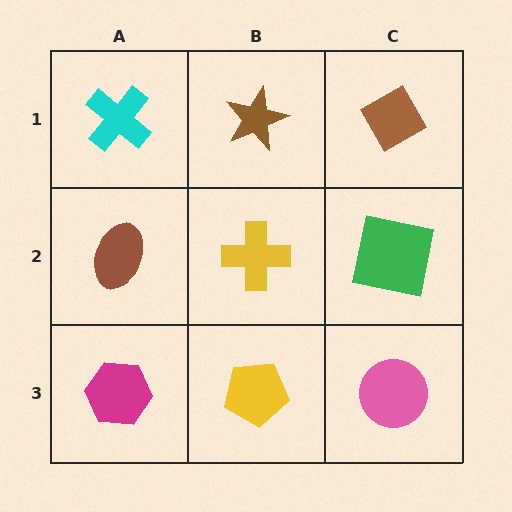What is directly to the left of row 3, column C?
A yellow pentagon.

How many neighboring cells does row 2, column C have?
3.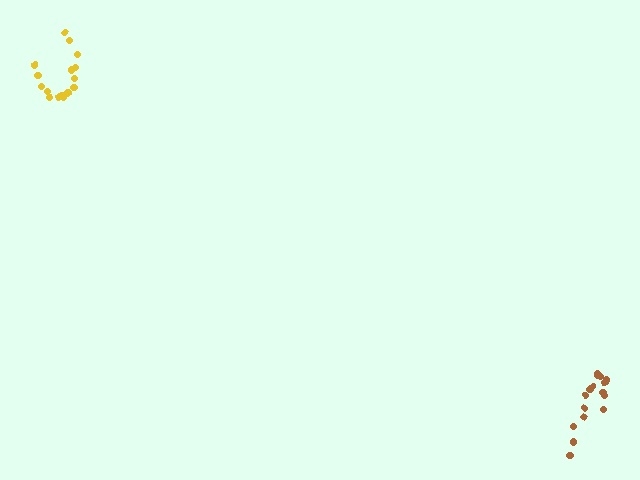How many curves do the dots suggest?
There are 2 distinct paths.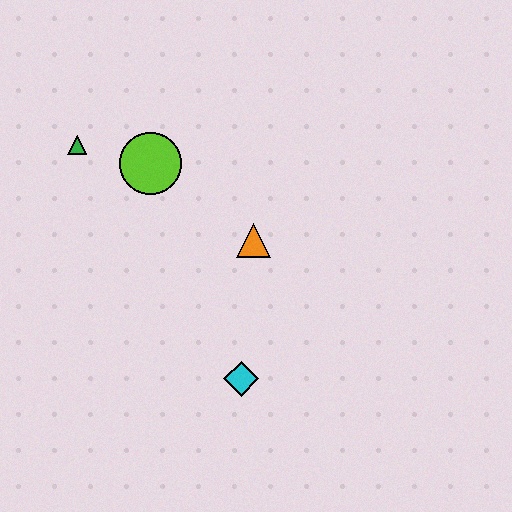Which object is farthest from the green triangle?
The cyan diamond is farthest from the green triangle.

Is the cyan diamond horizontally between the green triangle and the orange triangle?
Yes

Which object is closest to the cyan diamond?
The orange triangle is closest to the cyan diamond.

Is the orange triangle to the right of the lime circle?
Yes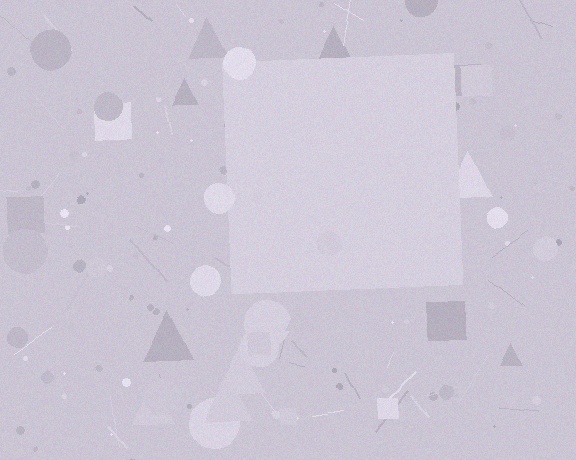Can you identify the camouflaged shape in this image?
The camouflaged shape is a square.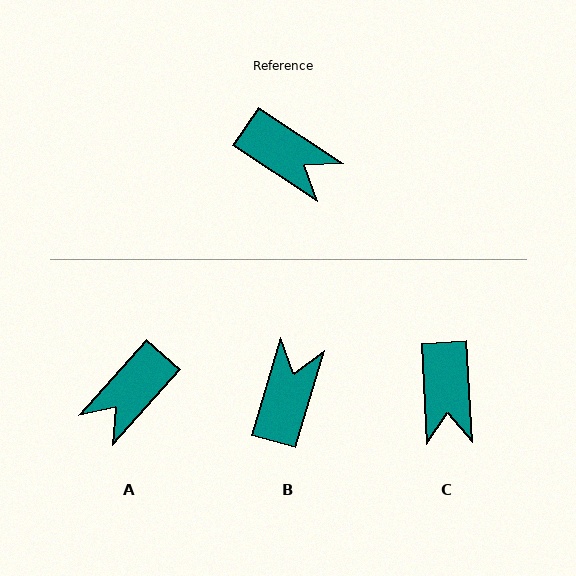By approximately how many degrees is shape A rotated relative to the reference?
Approximately 98 degrees clockwise.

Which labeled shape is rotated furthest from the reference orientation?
B, about 107 degrees away.